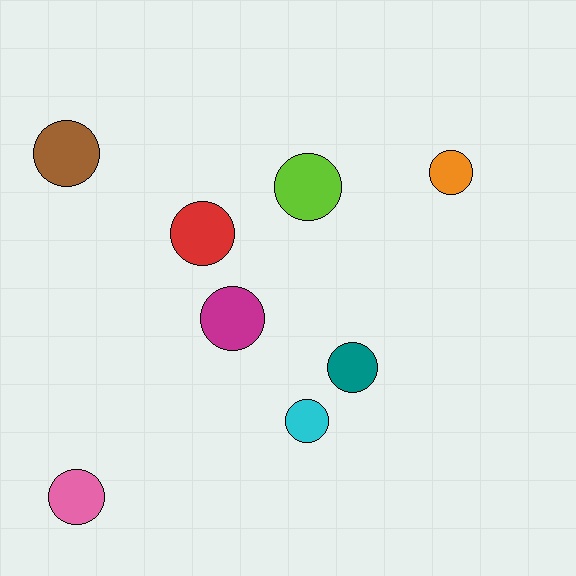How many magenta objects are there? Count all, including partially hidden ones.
There is 1 magenta object.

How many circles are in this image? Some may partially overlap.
There are 8 circles.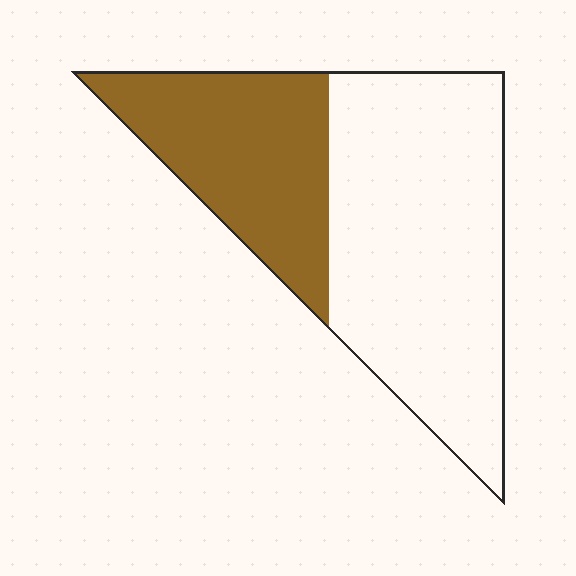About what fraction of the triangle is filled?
About one third (1/3).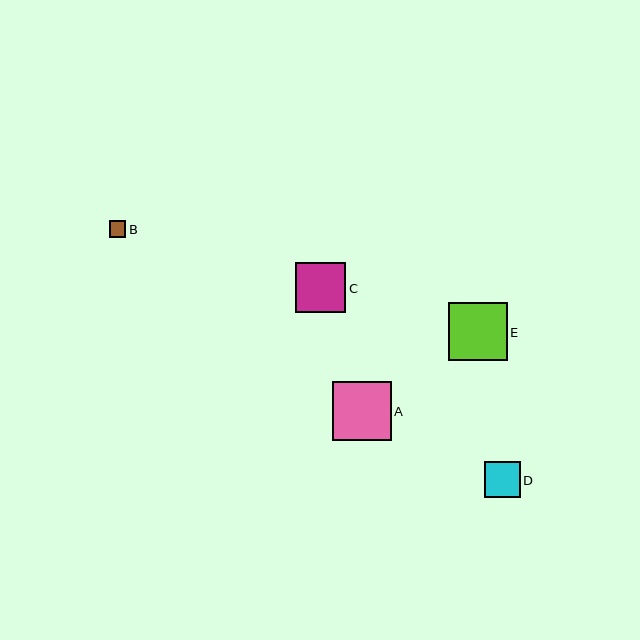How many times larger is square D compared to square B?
Square D is approximately 2.1 times the size of square B.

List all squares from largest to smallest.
From largest to smallest: A, E, C, D, B.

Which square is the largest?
Square A is the largest with a size of approximately 58 pixels.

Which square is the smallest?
Square B is the smallest with a size of approximately 17 pixels.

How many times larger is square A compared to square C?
Square A is approximately 1.2 times the size of square C.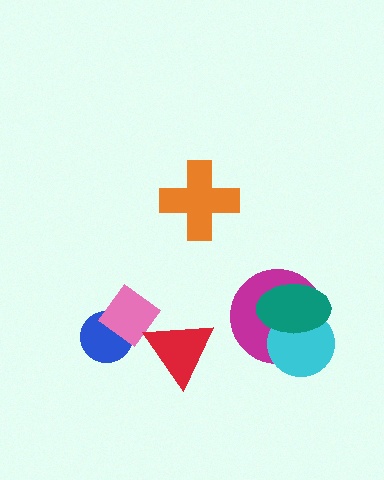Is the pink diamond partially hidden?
Yes, it is partially covered by another shape.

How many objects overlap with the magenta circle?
2 objects overlap with the magenta circle.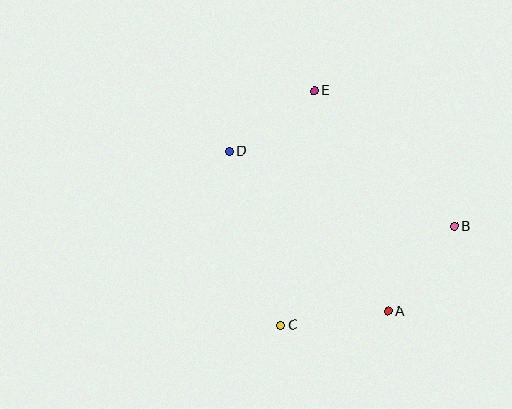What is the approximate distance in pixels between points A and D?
The distance between A and D is approximately 226 pixels.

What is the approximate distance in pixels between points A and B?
The distance between A and B is approximately 108 pixels.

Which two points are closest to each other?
Points D and E are closest to each other.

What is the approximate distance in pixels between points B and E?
The distance between B and E is approximately 195 pixels.